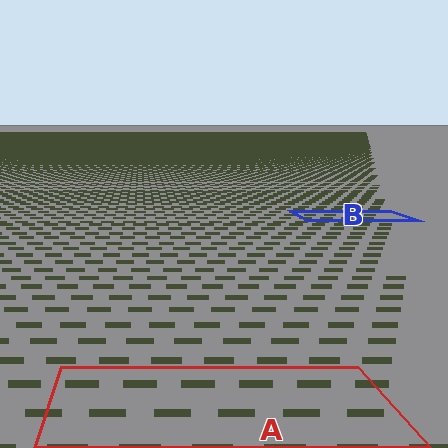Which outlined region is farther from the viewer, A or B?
Region B is farther from the viewer — the texture elements inside it appear smaller and more densely packed.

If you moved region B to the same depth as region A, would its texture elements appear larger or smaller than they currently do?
They would appear larger. At a closer depth, the same texture elements are projected at a bigger on-screen size.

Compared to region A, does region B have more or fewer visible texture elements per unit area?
Region B has more texture elements per unit area — they are packed more densely because it is farther away.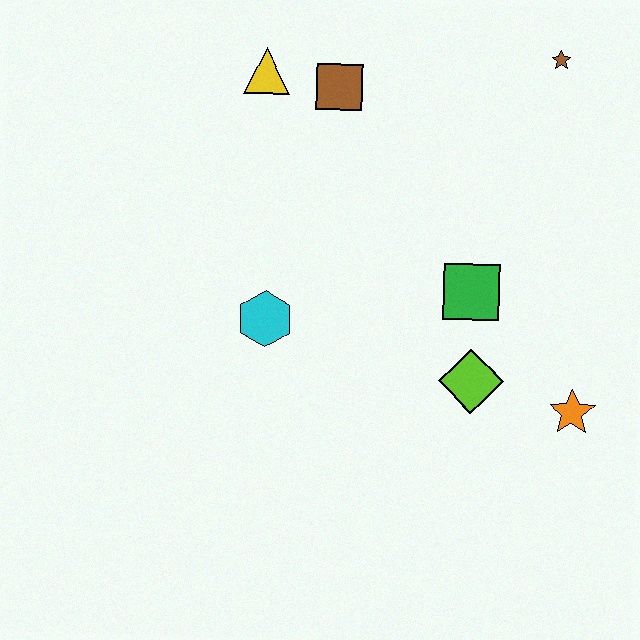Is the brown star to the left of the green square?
No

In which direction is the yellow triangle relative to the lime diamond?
The yellow triangle is above the lime diamond.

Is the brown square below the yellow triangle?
Yes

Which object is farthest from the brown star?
The cyan hexagon is farthest from the brown star.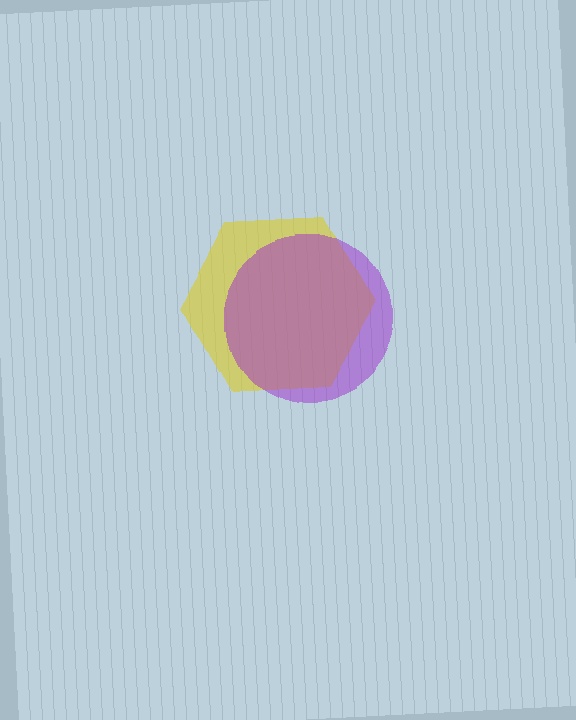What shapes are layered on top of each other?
The layered shapes are: a yellow hexagon, a purple circle.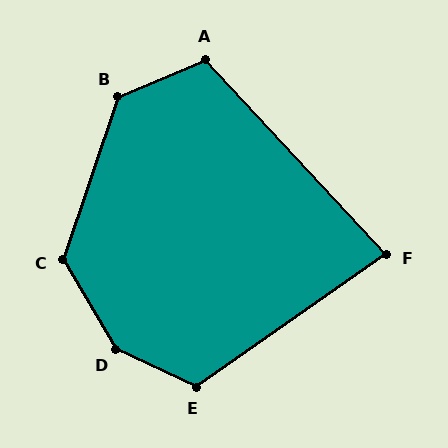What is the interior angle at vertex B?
Approximately 132 degrees (obtuse).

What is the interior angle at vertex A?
Approximately 110 degrees (obtuse).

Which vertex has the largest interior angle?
D, at approximately 146 degrees.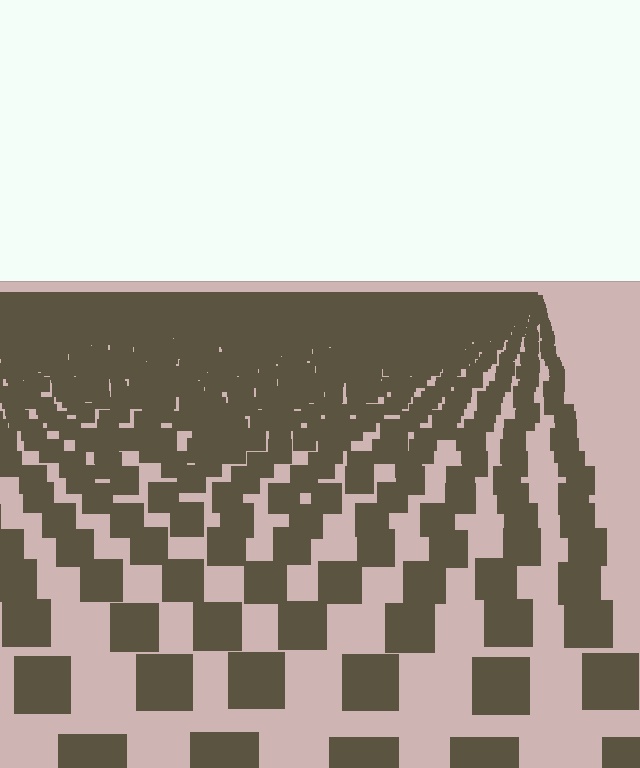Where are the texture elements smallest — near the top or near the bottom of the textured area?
Near the top.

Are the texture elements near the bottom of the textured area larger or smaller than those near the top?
Larger. Near the bottom, elements are closer to the viewer and appear at a bigger on-screen size.